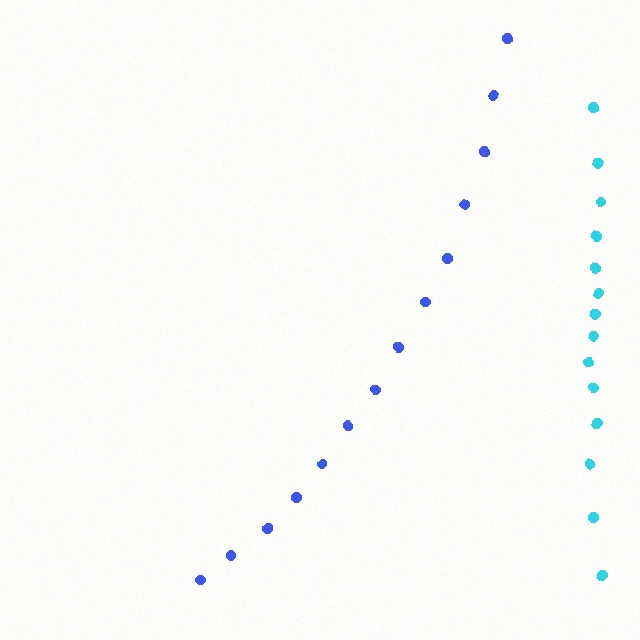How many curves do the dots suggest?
There are 2 distinct paths.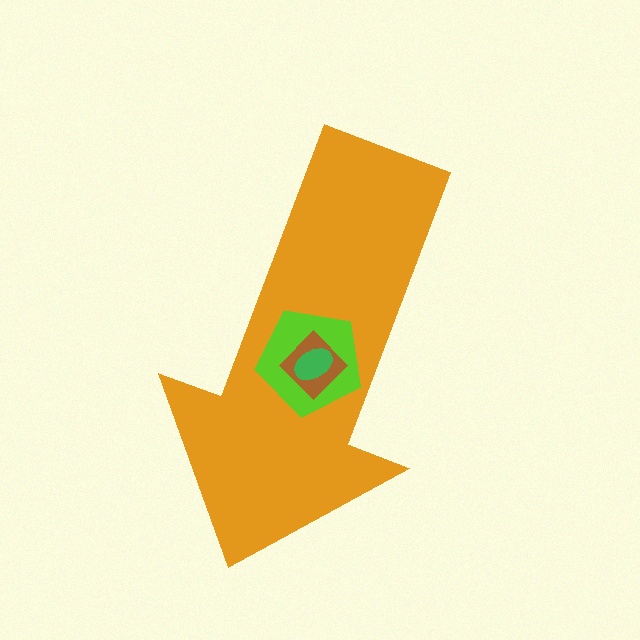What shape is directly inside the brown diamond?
The green ellipse.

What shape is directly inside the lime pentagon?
The brown diamond.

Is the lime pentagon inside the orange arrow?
Yes.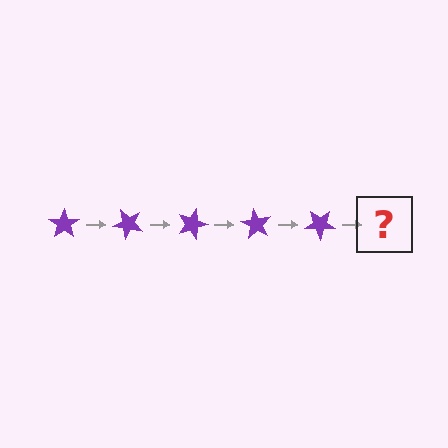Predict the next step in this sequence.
The next step is a purple star rotated 225 degrees.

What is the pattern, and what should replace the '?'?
The pattern is that the star rotates 45 degrees each step. The '?' should be a purple star rotated 225 degrees.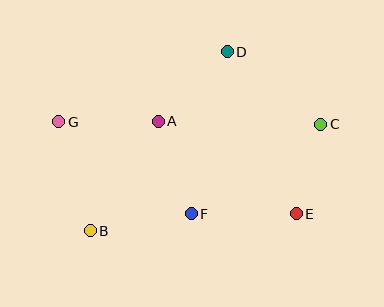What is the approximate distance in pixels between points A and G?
The distance between A and G is approximately 99 pixels.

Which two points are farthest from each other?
Points C and G are farthest from each other.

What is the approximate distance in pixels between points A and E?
The distance between A and E is approximately 166 pixels.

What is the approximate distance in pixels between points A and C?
The distance between A and C is approximately 162 pixels.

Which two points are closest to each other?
Points C and E are closest to each other.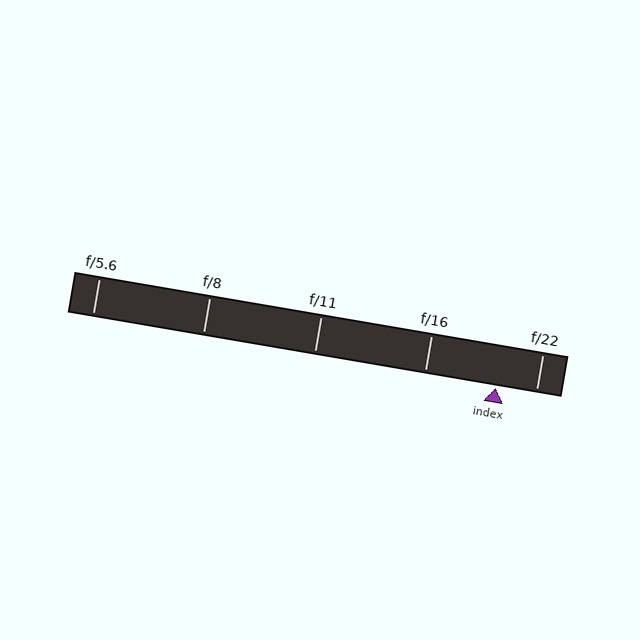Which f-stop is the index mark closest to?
The index mark is closest to f/22.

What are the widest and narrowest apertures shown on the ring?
The widest aperture shown is f/5.6 and the narrowest is f/22.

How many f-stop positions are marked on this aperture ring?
There are 5 f-stop positions marked.